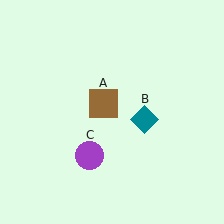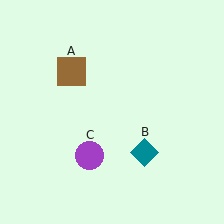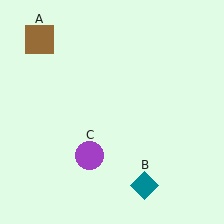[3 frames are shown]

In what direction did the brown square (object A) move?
The brown square (object A) moved up and to the left.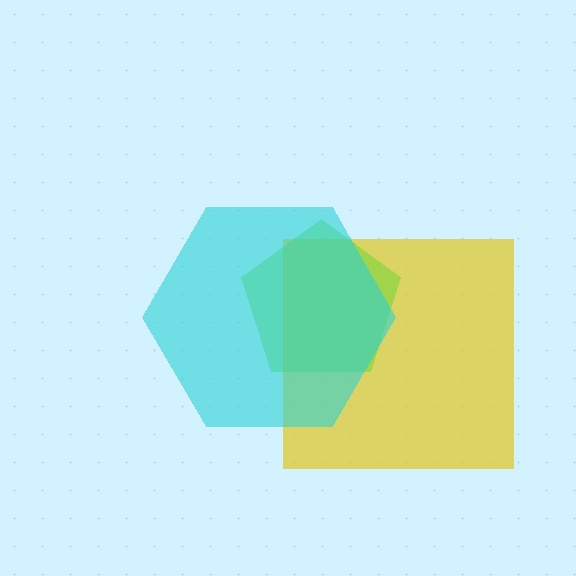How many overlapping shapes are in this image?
There are 3 overlapping shapes in the image.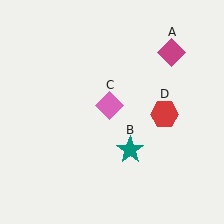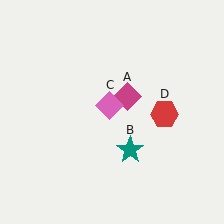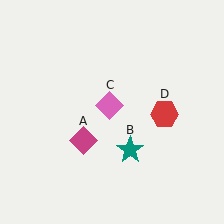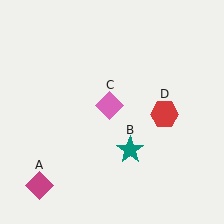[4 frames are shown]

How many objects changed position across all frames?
1 object changed position: magenta diamond (object A).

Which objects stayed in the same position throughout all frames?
Teal star (object B) and pink diamond (object C) and red hexagon (object D) remained stationary.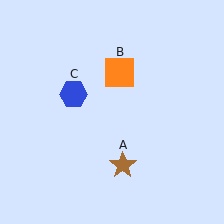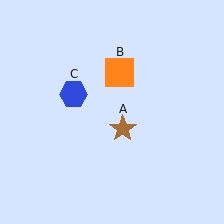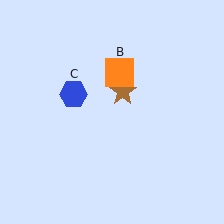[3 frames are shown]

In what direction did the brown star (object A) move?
The brown star (object A) moved up.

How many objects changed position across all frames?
1 object changed position: brown star (object A).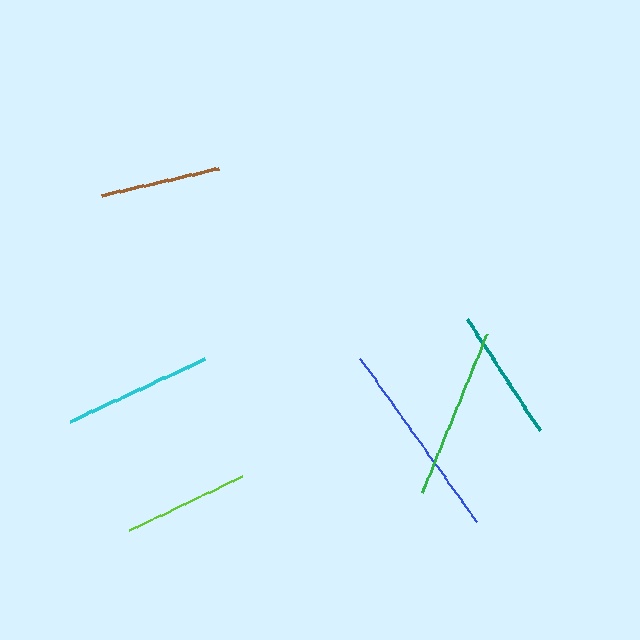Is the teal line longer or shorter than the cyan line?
The cyan line is longer than the teal line.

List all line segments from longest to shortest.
From longest to shortest: blue, green, cyan, teal, lime, brown.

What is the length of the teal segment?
The teal segment is approximately 132 pixels long.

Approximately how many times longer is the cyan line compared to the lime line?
The cyan line is approximately 1.2 times the length of the lime line.